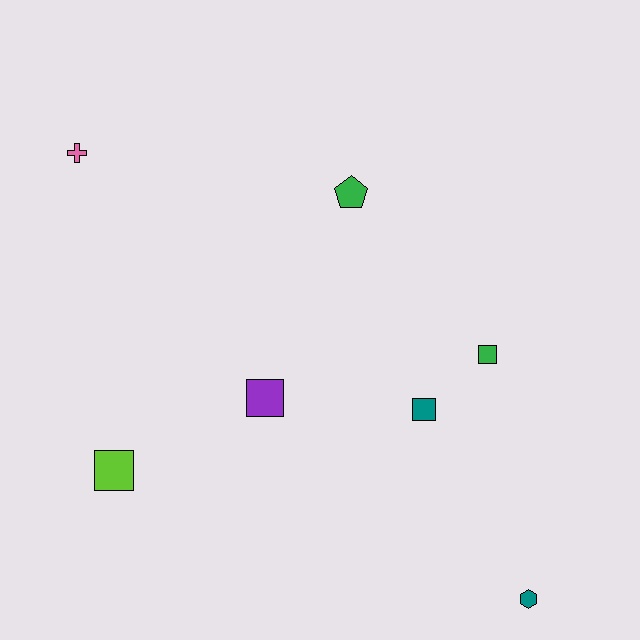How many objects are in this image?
There are 7 objects.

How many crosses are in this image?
There is 1 cross.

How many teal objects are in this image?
There are 2 teal objects.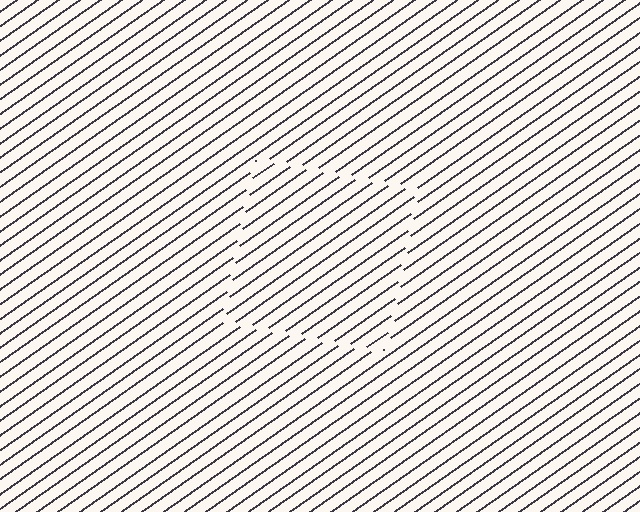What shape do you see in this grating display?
An illusory square. The interior of the shape contains the same grating, shifted by half a period — the contour is defined by the phase discontinuity where line-ends from the inner and outer gratings abut.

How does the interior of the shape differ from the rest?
The interior of the shape contains the same grating, shifted by half a period — the contour is defined by the phase discontinuity where line-ends from the inner and outer gratings abut.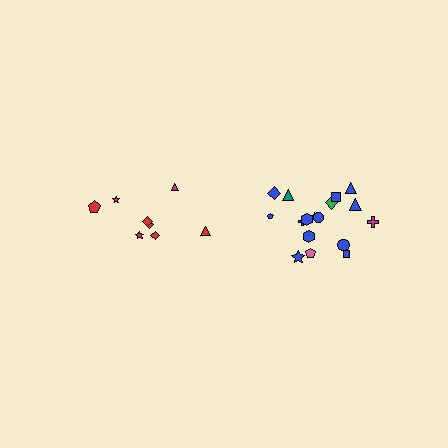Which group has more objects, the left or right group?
The right group.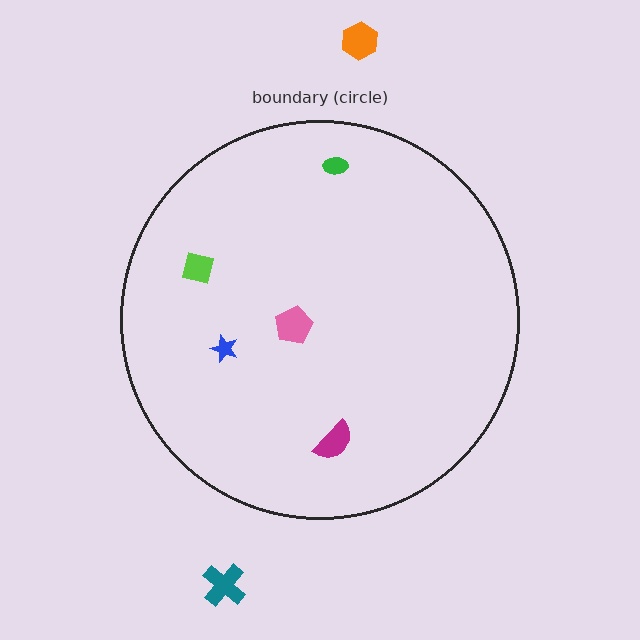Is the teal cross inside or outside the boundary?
Outside.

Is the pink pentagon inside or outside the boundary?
Inside.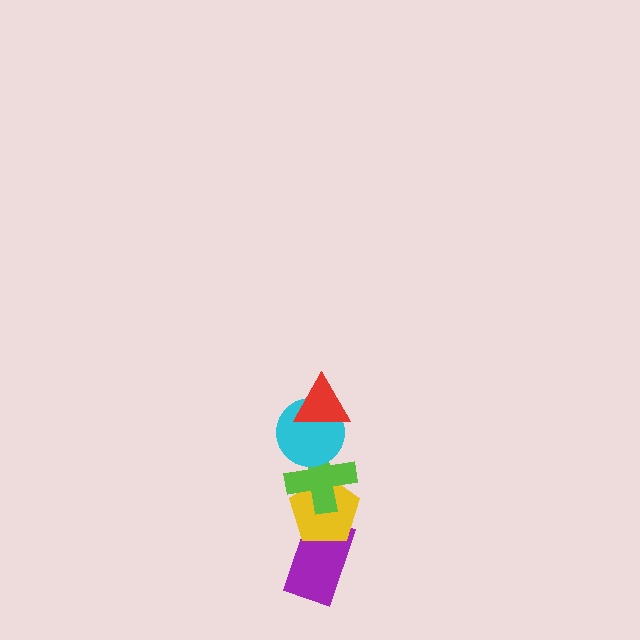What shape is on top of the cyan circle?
The red triangle is on top of the cyan circle.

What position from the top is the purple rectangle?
The purple rectangle is 5th from the top.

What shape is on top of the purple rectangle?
The yellow pentagon is on top of the purple rectangle.